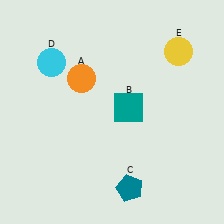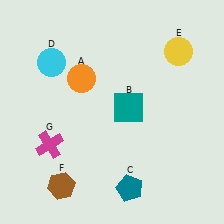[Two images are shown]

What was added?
A brown hexagon (F), a magenta cross (G) were added in Image 2.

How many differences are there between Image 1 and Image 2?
There are 2 differences between the two images.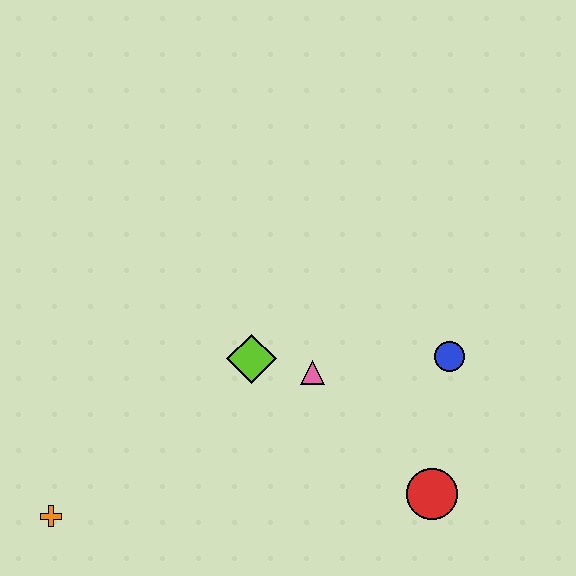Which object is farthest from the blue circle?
The orange cross is farthest from the blue circle.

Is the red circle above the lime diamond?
No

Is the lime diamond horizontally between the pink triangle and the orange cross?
Yes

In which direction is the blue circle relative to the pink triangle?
The blue circle is to the right of the pink triangle.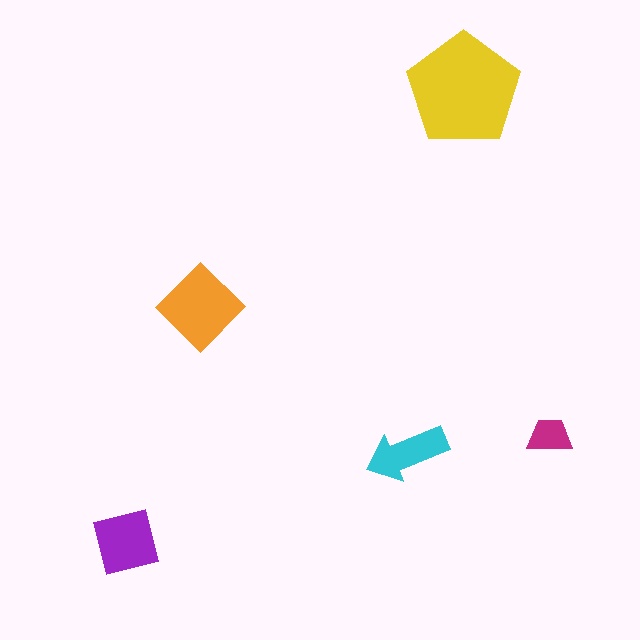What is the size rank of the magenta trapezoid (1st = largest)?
5th.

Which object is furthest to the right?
The magenta trapezoid is rightmost.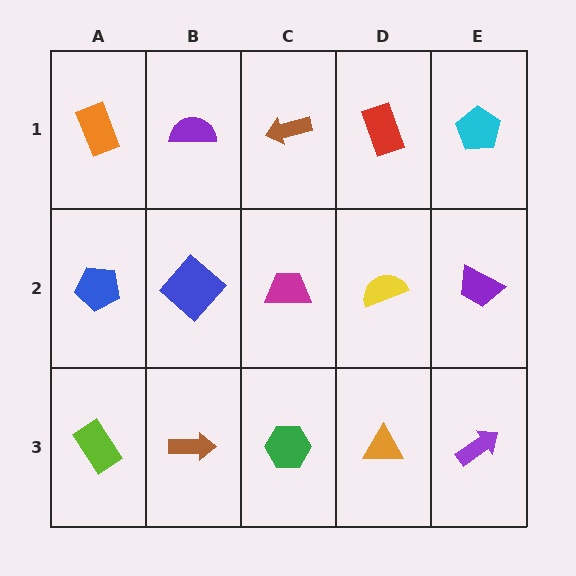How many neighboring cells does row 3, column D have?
3.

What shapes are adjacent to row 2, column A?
An orange rectangle (row 1, column A), a lime rectangle (row 3, column A), a blue diamond (row 2, column B).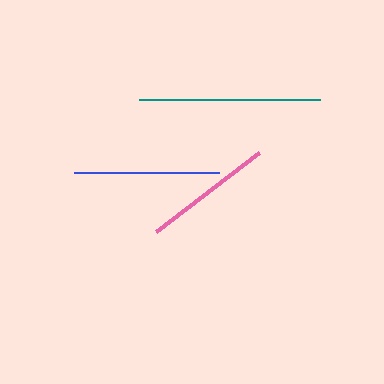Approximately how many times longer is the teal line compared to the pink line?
The teal line is approximately 1.4 times the length of the pink line.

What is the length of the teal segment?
The teal segment is approximately 181 pixels long.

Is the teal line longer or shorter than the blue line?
The teal line is longer than the blue line.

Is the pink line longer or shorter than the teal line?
The teal line is longer than the pink line.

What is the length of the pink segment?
The pink segment is approximately 130 pixels long.